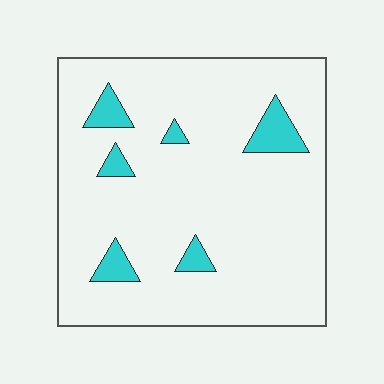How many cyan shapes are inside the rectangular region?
6.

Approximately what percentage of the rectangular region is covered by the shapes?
Approximately 10%.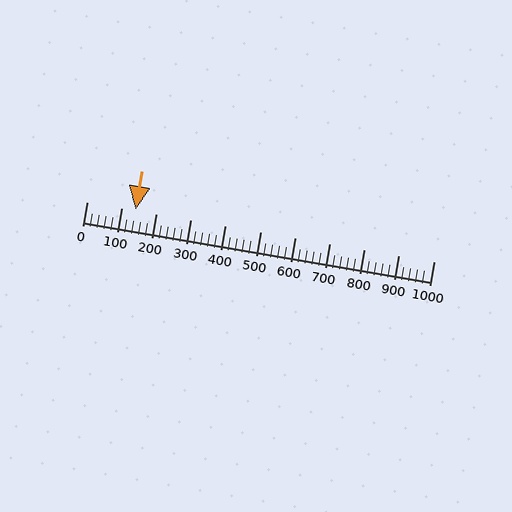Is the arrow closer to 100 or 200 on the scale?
The arrow is closer to 100.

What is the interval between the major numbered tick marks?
The major tick marks are spaced 100 units apart.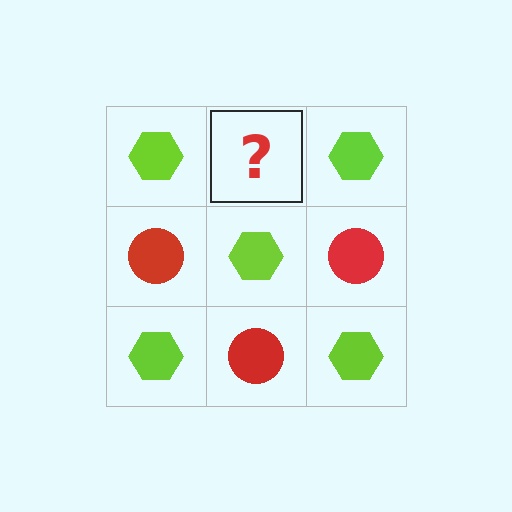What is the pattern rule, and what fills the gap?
The rule is that it alternates lime hexagon and red circle in a checkerboard pattern. The gap should be filled with a red circle.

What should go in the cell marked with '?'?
The missing cell should contain a red circle.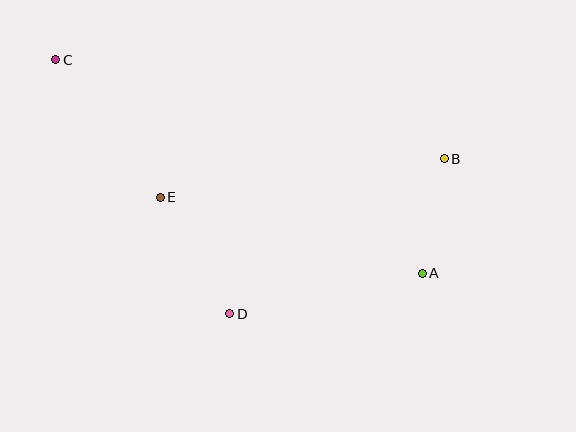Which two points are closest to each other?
Points A and B are closest to each other.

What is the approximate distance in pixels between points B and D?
The distance between B and D is approximately 264 pixels.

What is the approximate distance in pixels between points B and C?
The distance between B and C is approximately 401 pixels.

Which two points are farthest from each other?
Points A and C are farthest from each other.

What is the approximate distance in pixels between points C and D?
The distance between C and D is approximately 308 pixels.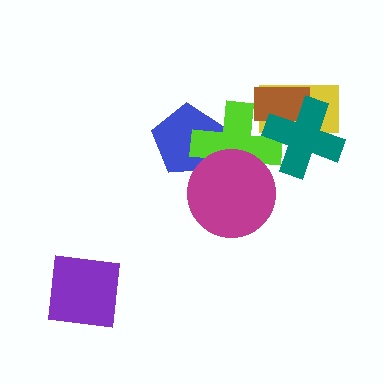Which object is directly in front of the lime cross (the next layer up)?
The yellow rectangle is directly in front of the lime cross.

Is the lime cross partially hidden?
Yes, it is partially covered by another shape.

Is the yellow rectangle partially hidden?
Yes, it is partially covered by another shape.